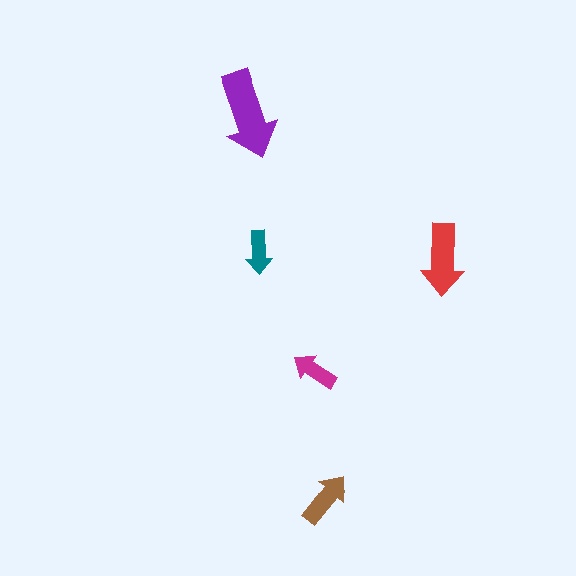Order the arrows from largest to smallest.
the purple one, the red one, the brown one, the magenta one, the teal one.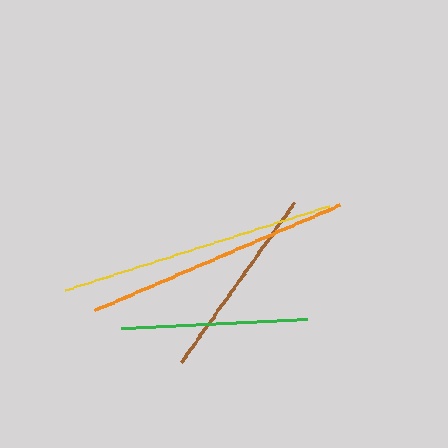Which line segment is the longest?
The yellow line is the longest at approximately 277 pixels.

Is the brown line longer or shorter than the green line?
The brown line is longer than the green line.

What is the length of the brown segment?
The brown segment is approximately 196 pixels long.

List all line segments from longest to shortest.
From longest to shortest: yellow, orange, brown, green.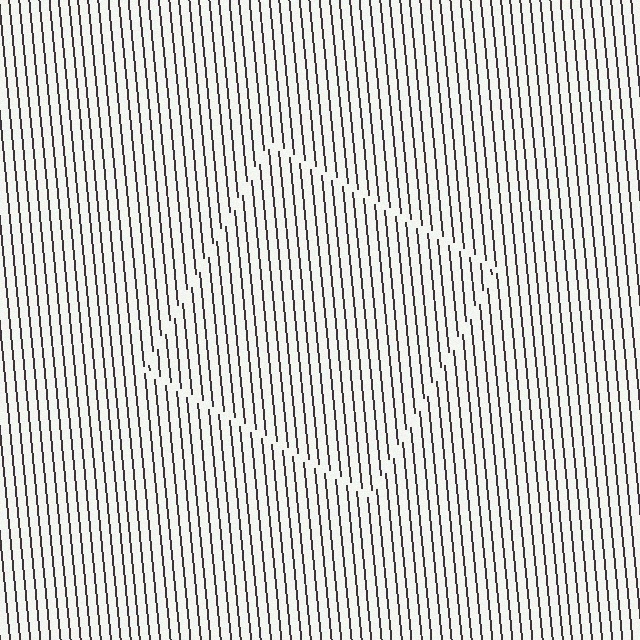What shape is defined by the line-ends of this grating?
An illusory square. The interior of the shape contains the same grating, shifted by half a period — the contour is defined by the phase discontinuity where line-ends from the inner and outer gratings abut.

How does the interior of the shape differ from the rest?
The interior of the shape contains the same grating, shifted by half a period — the contour is defined by the phase discontinuity where line-ends from the inner and outer gratings abut.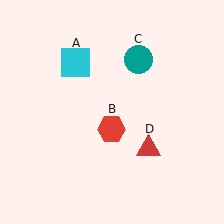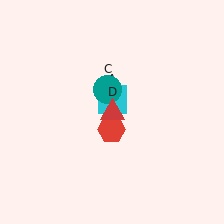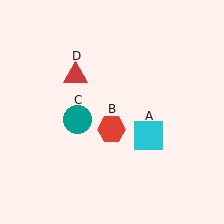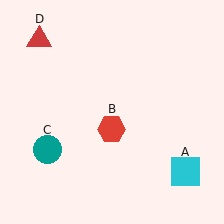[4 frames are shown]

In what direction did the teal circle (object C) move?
The teal circle (object C) moved down and to the left.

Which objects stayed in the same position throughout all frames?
Red hexagon (object B) remained stationary.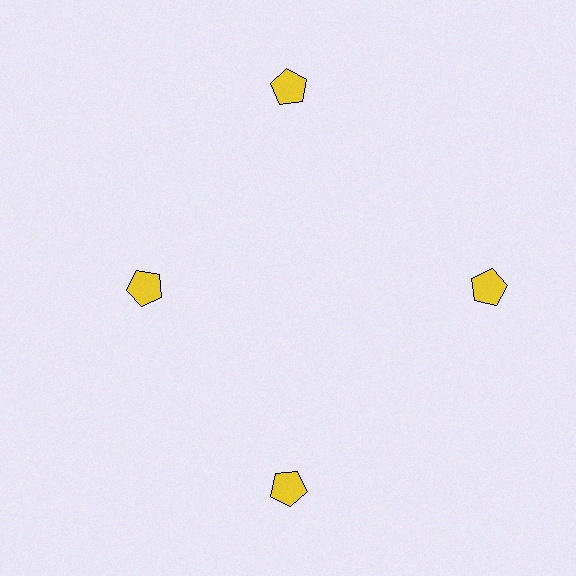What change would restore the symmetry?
The symmetry would be restored by moving it outward, back onto the ring so that all 4 pentagons sit at equal angles and equal distance from the center.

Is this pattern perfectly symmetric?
No. The 4 yellow pentagons are arranged in a ring, but one element near the 9 o'clock position is pulled inward toward the center, breaking the 4-fold rotational symmetry.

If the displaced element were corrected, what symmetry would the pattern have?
It would have 4-fold rotational symmetry — the pattern would map onto itself every 90 degrees.